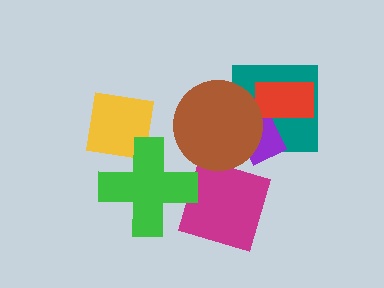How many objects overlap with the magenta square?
0 objects overlap with the magenta square.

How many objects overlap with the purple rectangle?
3 objects overlap with the purple rectangle.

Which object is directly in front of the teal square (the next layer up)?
The purple rectangle is directly in front of the teal square.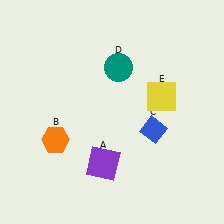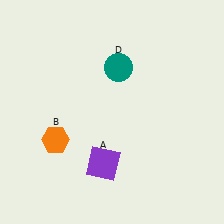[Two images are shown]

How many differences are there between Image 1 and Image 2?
There are 2 differences between the two images.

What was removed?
The yellow square (E), the blue diamond (C) were removed in Image 2.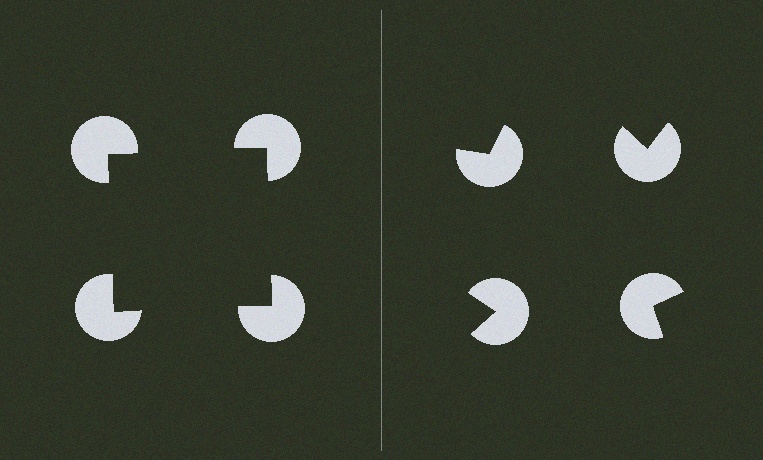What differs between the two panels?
The pac-man discs are positioned identically on both sides; only the wedge orientations differ. On the left they align to a square; on the right they are misaligned.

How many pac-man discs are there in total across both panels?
8 — 4 on each side.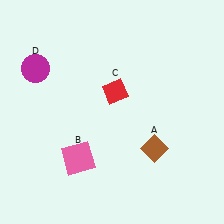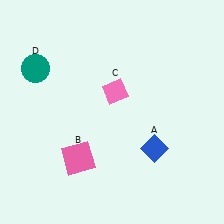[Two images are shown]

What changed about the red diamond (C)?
In Image 1, C is red. In Image 2, it changed to pink.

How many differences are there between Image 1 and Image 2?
There are 3 differences between the two images.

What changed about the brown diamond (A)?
In Image 1, A is brown. In Image 2, it changed to blue.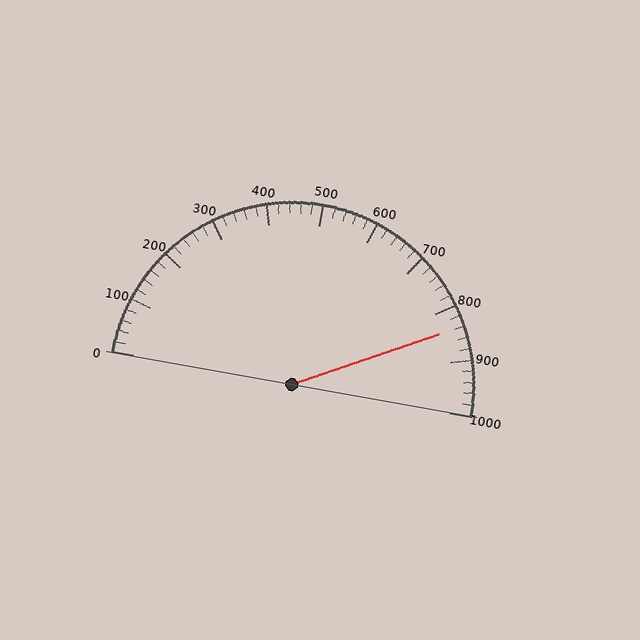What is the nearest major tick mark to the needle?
The nearest major tick mark is 800.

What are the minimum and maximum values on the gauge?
The gauge ranges from 0 to 1000.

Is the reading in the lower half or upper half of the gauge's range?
The reading is in the upper half of the range (0 to 1000).